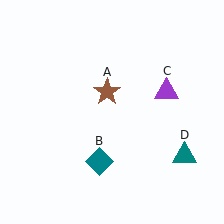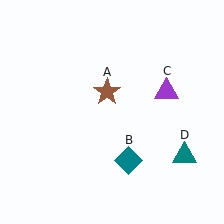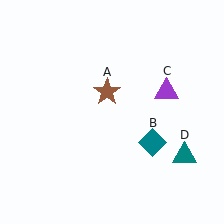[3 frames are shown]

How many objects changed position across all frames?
1 object changed position: teal diamond (object B).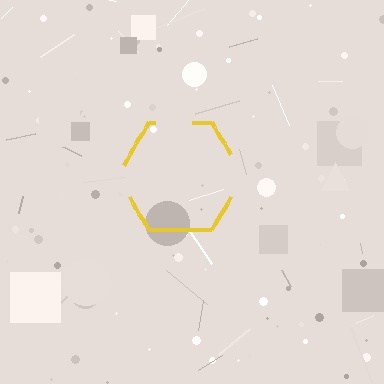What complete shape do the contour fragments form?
The contour fragments form a hexagon.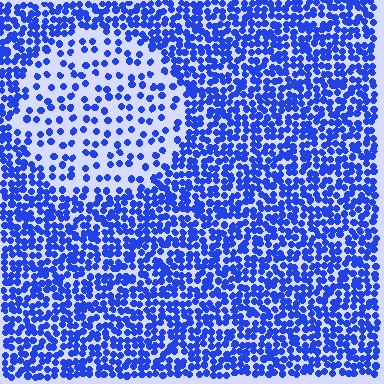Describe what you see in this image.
The image contains small blue elements arranged at two different densities. A circle-shaped region is visible where the elements are less densely packed than the surrounding area.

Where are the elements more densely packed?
The elements are more densely packed outside the circle boundary.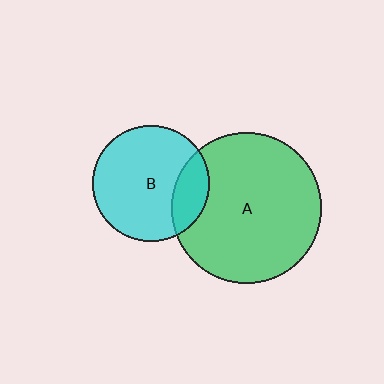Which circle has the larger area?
Circle A (green).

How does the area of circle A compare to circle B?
Approximately 1.7 times.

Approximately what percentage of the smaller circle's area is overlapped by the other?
Approximately 20%.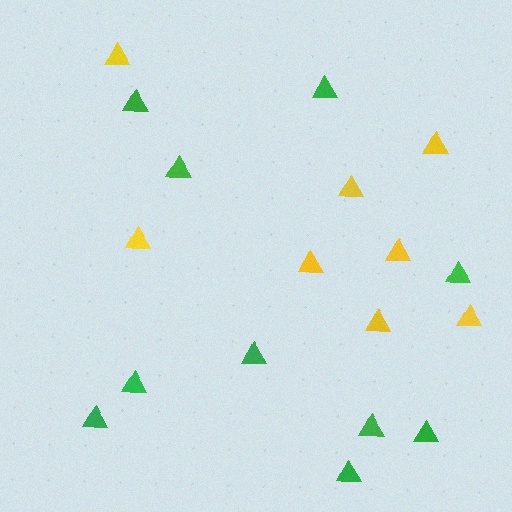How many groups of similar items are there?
There are 2 groups: one group of yellow triangles (8) and one group of green triangles (10).